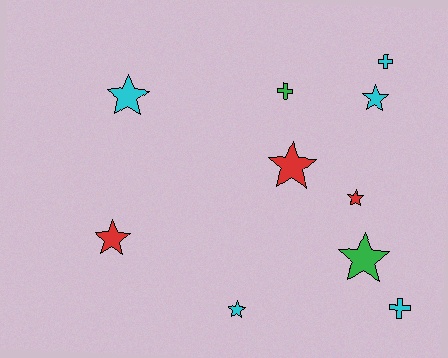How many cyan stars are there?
There are 3 cyan stars.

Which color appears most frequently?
Cyan, with 5 objects.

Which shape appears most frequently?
Star, with 7 objects.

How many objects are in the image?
There are 10 objects.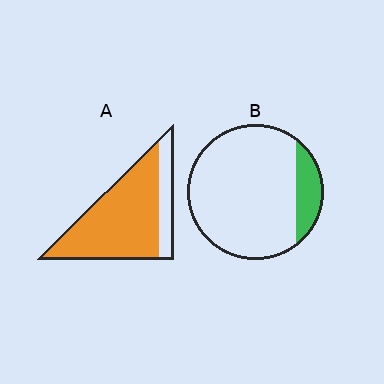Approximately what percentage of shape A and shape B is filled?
A is approximately 80% and B is approximately 15%.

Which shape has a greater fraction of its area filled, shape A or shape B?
Shape A.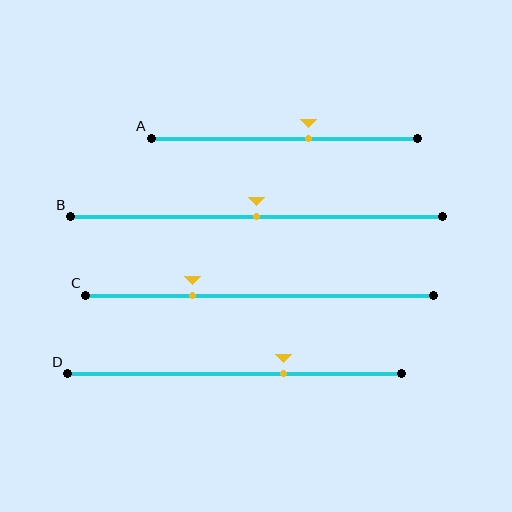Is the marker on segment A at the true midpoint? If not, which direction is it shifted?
No, the marker on segment A is shifted to the right by about 9% of the segment length.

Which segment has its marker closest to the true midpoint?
Segment B has its marker closest to the true midpoint.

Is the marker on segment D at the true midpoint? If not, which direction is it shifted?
No, the marker on segment D is shifted to the right by about 15% of the segment length.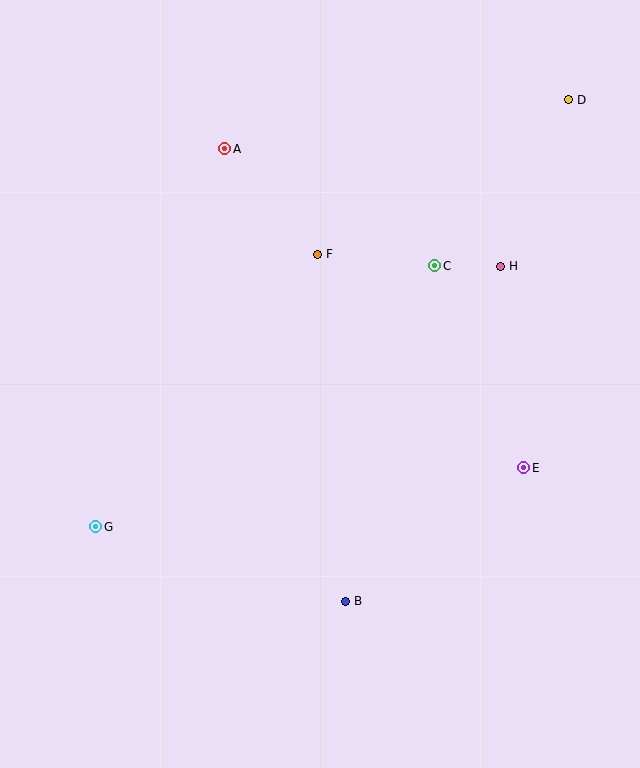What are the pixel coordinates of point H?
Point H is at (500, 266).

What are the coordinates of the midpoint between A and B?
The midpoint between A and B is at (285, 375).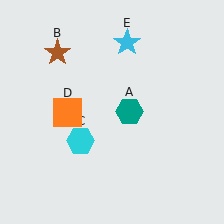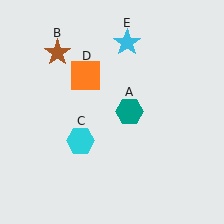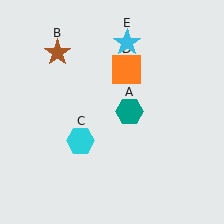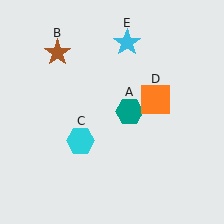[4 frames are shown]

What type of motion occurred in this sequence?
The orange square (object D) rotated clockwise around the center of the scene.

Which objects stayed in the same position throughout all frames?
Teal hexagon (object A) and brown star (object B) and cyan hexagon (object C) and cyan star (object E) remained stationary.